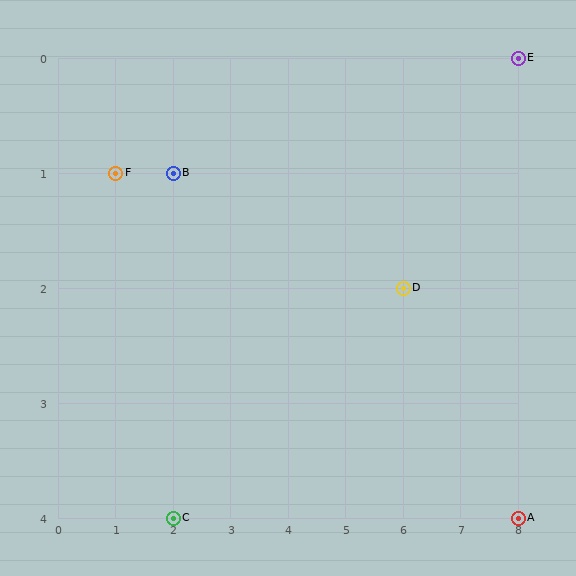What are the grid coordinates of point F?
Point F is at grid coordinates (1, 1).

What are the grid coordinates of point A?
Point A is at grid coordinates (8, 4).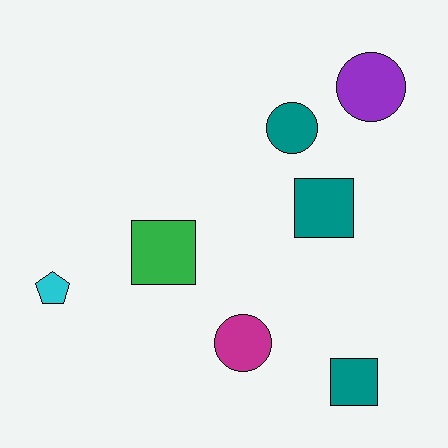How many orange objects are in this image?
There are no orange objects.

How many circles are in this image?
There are 3 circles.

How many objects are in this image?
There are 7 objects.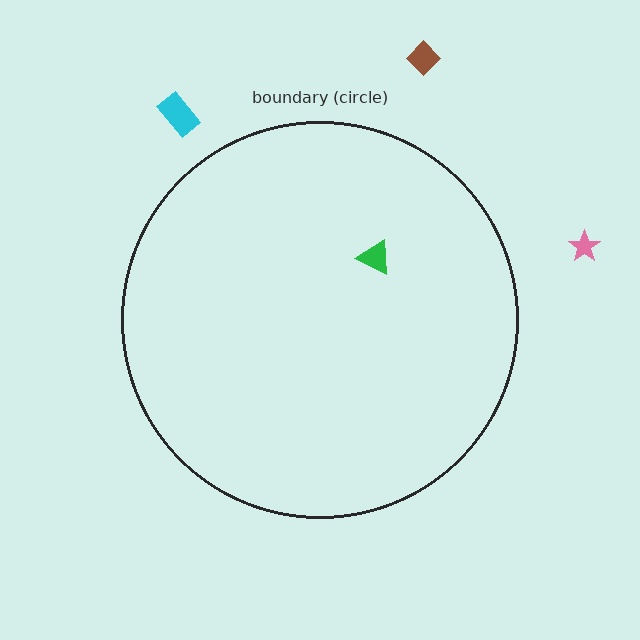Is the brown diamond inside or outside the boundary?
Outside.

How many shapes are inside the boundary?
1 inside, 3 outside.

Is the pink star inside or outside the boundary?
Outside.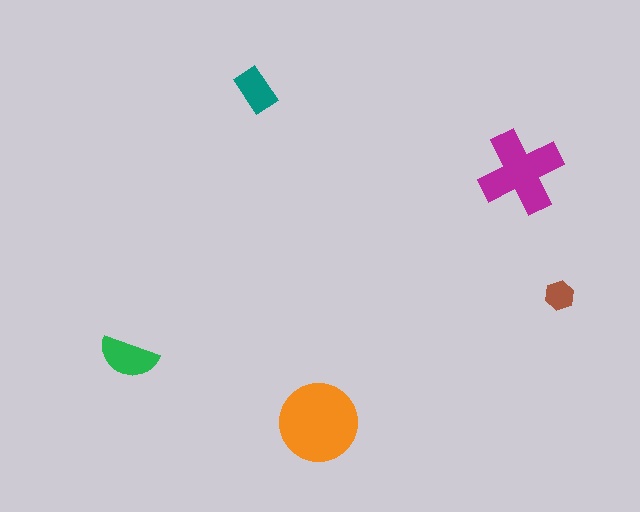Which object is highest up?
The teal rectangle is topmost.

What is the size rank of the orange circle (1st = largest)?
1st.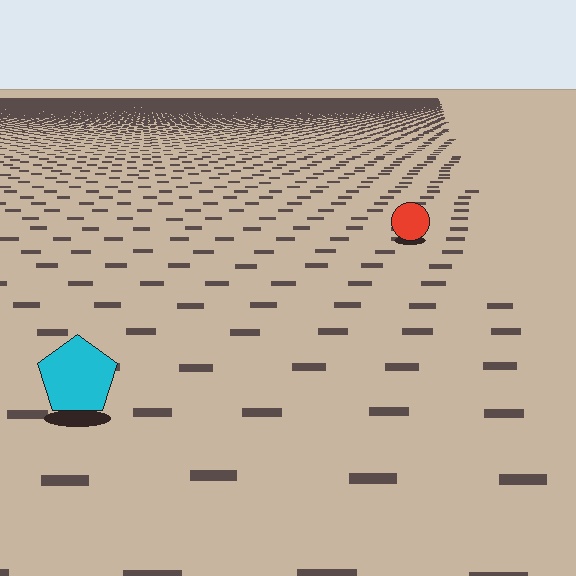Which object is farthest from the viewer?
The red circle is farthest from the viewer. It appears smaller and the ground texture around it is denser.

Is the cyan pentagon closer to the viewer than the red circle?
Yes. The cyan pentagon is closer — you can tell from the texture gradient: the ground texture is coarser near it.